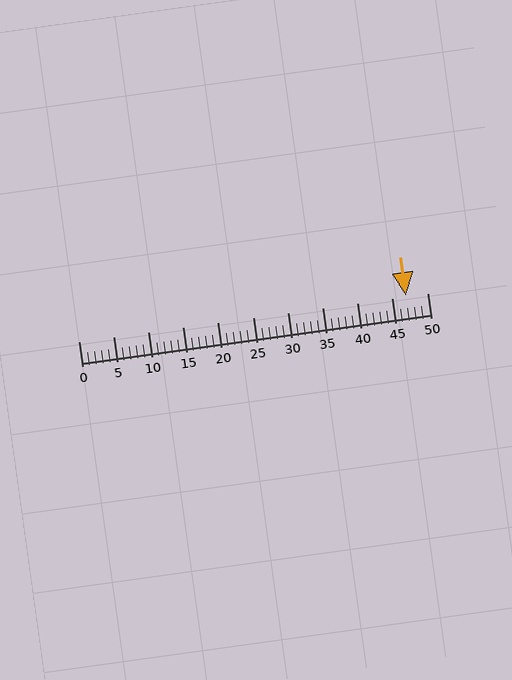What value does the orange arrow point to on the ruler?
The orange arrow points to approximately 47.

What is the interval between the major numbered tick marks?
The major tick marks are spaced 5 units apart.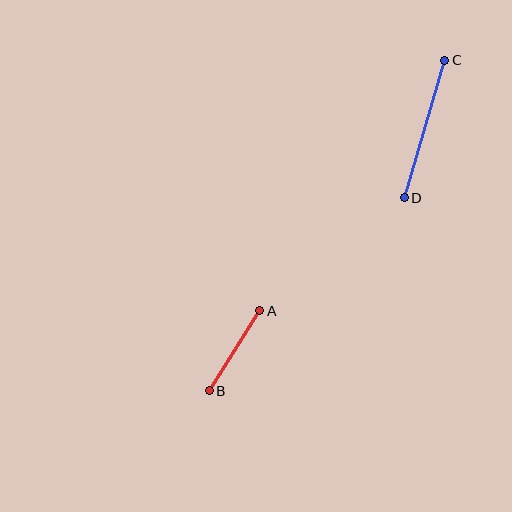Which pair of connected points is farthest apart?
Points C and D are farthest apart.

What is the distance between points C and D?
The distance is approximately 144 pixels.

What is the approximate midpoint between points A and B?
The midpoint is at approximately (234, 351) pixels.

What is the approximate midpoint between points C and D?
The midpoint is at approximately (425, 129) pixels.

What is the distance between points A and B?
The distance is approximately 95 pixels.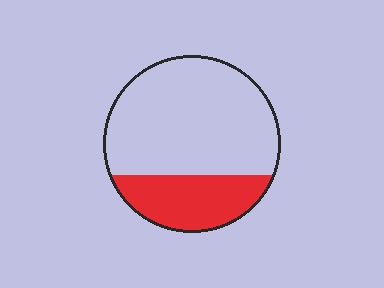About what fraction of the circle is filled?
About one quarter (1/4).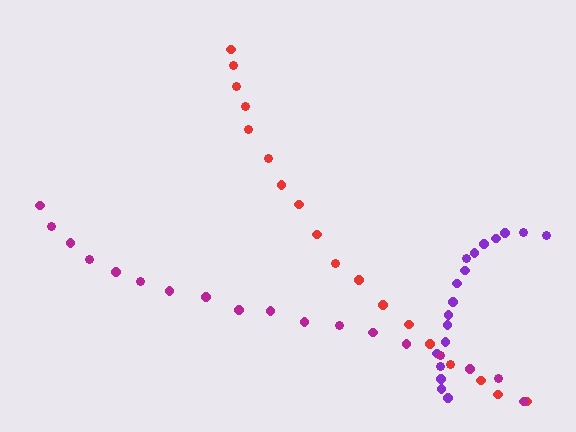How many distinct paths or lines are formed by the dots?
There are 3 distinct paths.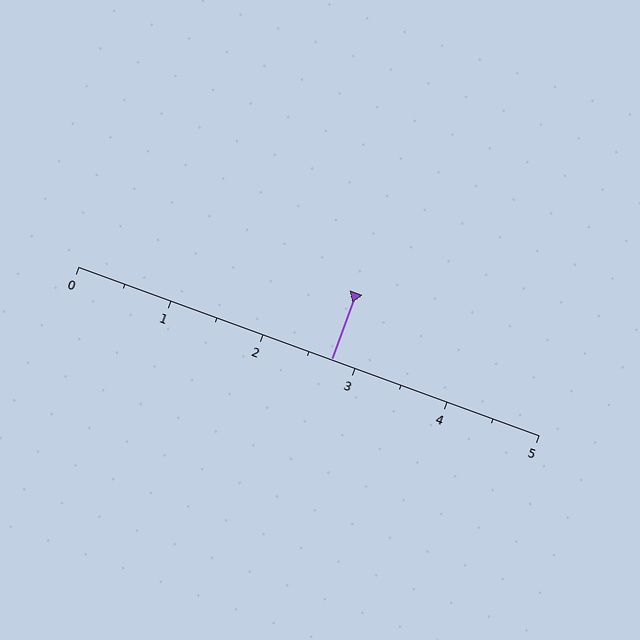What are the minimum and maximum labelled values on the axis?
The axis runs from 0 to 5.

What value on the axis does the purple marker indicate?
The marker indicates approximately 2.8.